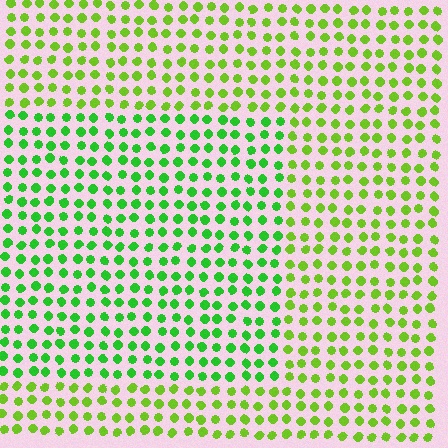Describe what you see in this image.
The image is filled with small lime elements in a uniform arrangement. A rectangle-shaped region is visible where the elements are tinted to a slightly different hue, forming a subtle color boundary.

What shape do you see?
I see a rectangle.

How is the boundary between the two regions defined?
The boundary is defined purely by a slight shift in hue (about 30 degrees). Spacing, size, and orientation are identical on both sides.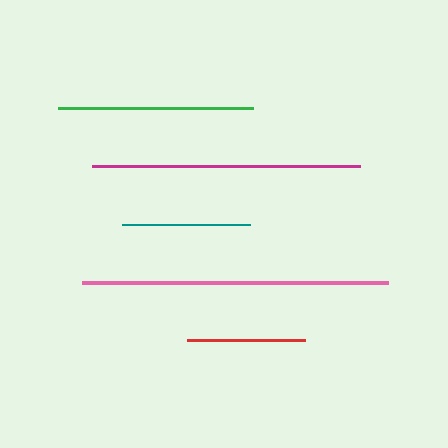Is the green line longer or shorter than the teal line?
The green line is longer than the teal line.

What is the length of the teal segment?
The teal segment is approximately 128 pixels long.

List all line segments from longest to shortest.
From longest to shortest: pink, magenta, green, teal, red.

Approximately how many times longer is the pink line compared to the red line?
The pink line is approximately 2.6 times the length of the red line.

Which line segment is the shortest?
The red line is the shortest at approximately 118 pixels.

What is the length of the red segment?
The red segment is approximately 118 pixels long.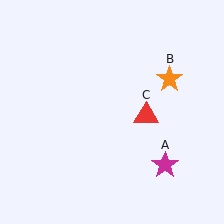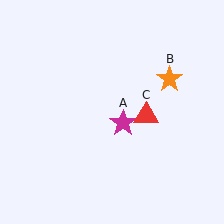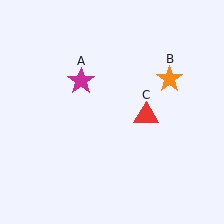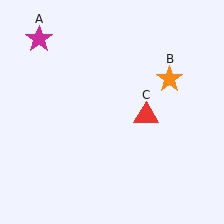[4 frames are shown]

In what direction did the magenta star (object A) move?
The magenta star (object A) moved up and to the left.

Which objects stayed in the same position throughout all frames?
Orange star (object B) and red triangle (object C) remained stationary.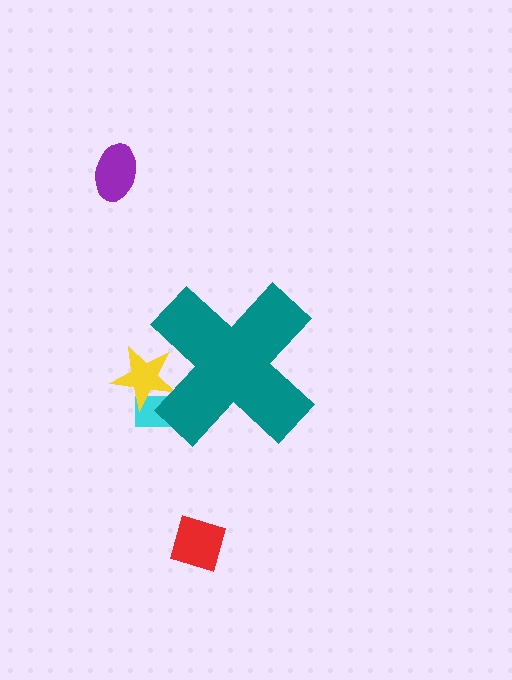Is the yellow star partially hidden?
Yes, the yellow star is partially hidden behind the teal cross.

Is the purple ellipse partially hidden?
No, the purple ellipse is fully visible.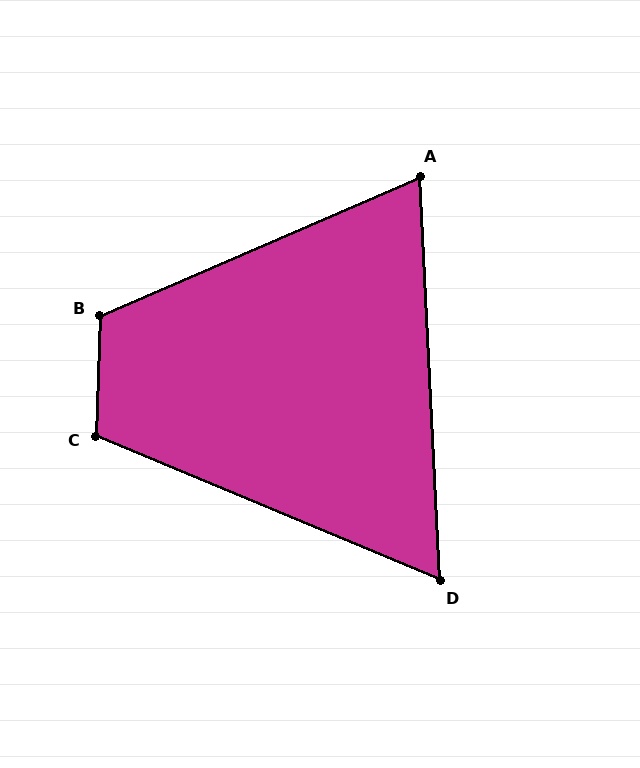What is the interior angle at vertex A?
Approximately 69 degrees (acute).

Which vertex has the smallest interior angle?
D, at approximately 64 degrees.